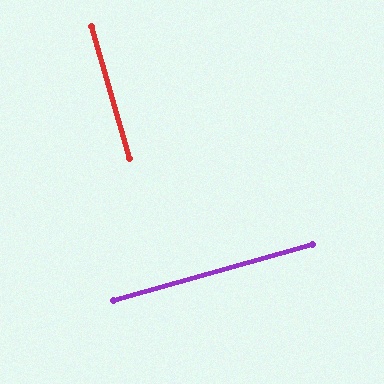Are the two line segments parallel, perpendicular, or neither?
Perpendicular — they meet at approximately 89°.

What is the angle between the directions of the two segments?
Approximately 89 degrees.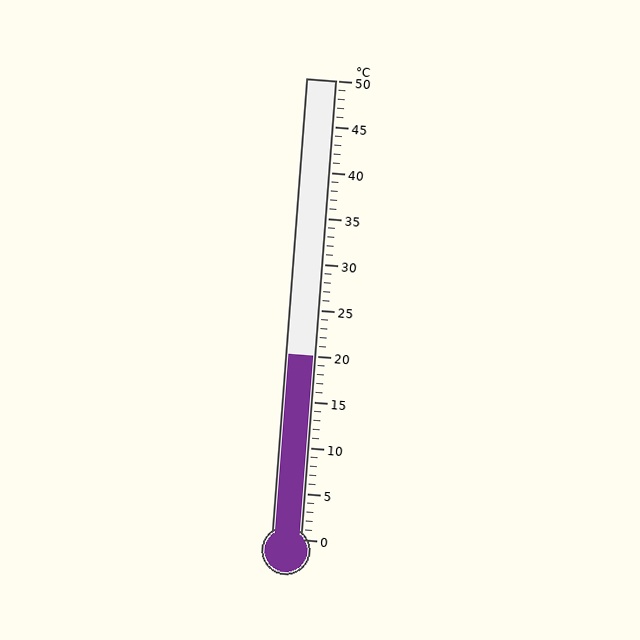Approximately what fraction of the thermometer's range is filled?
The thermometer is filled to approximately 40% of its range.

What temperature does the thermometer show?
The thermometer shows approximately 20°C.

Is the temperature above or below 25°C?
The temperature is below 25°C.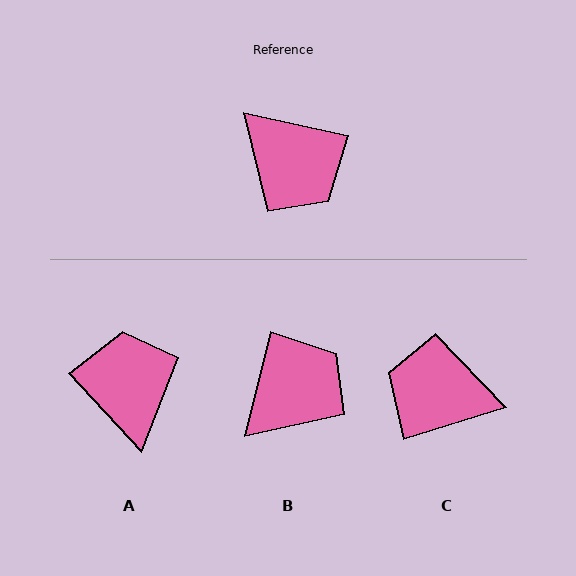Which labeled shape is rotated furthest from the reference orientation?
C, about 150 degrees away.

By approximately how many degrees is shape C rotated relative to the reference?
Approximately 150 degrees clockwise.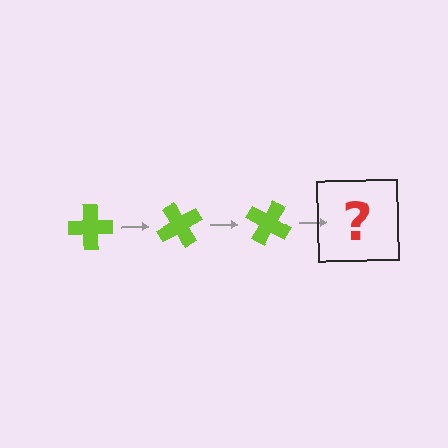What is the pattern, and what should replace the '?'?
The pattern is that the cross rotates 60 degrees each step. The '?' should be a lime cross rotated 180 degrees.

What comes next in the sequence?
The next element should be a lime cross rotated 180 degrees.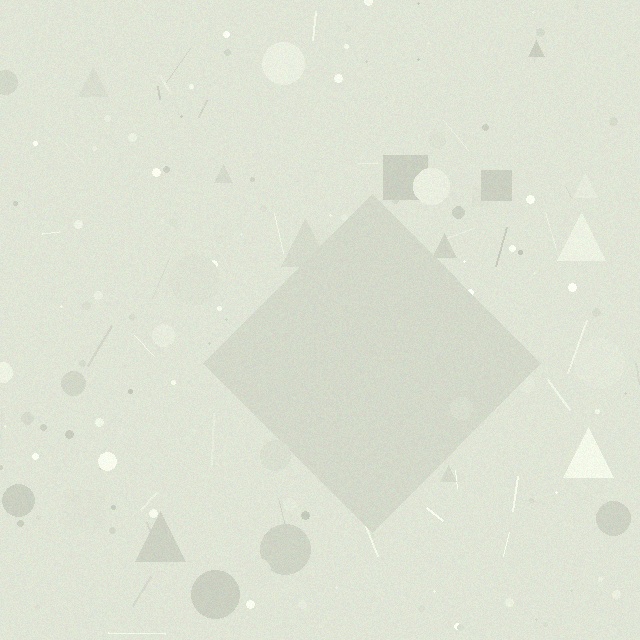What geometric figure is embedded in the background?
A diamond is embedded in the background.